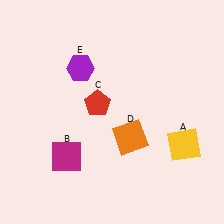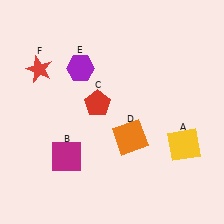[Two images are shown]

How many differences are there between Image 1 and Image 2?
There is 1 difference between the two images.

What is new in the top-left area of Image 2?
A red star (F) was added in the top-left area of Image 2.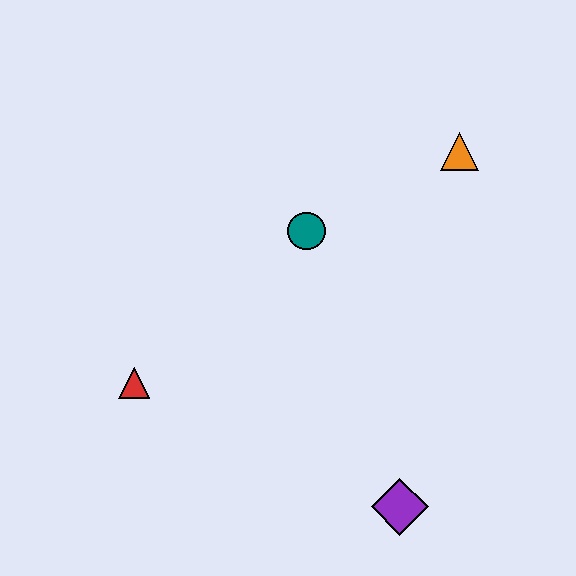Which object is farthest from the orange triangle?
The red triangle is farthest from the orange triangle.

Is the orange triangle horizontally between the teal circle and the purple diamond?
No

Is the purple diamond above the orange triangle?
No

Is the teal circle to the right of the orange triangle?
No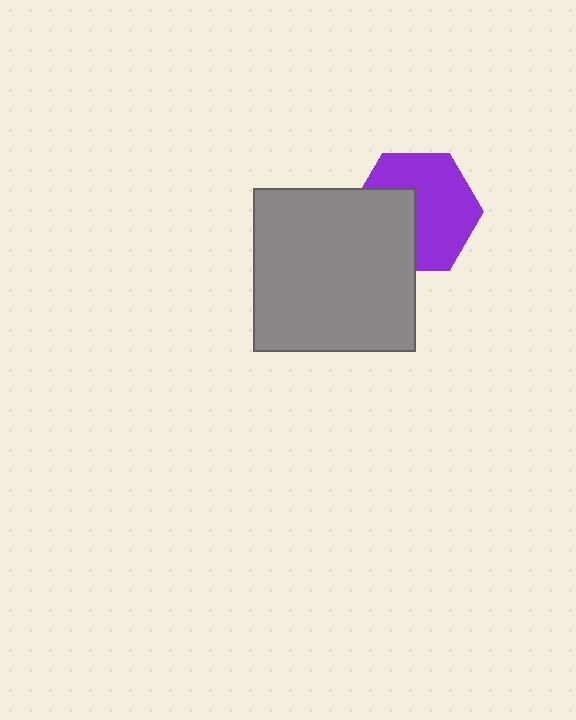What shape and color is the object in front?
The object in front is a gray square.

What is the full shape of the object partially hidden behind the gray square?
The partially hidden object is a purple hexagon.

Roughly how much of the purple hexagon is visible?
About half of it is visible (roughly 63%).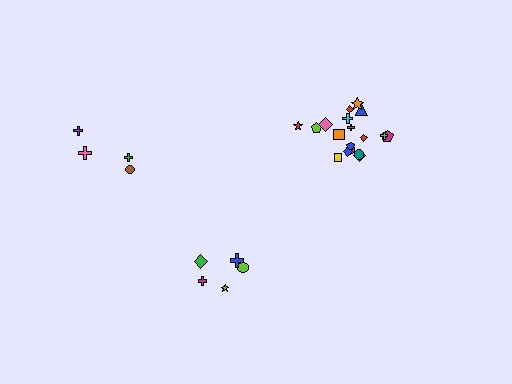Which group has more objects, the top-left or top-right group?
The top-right group.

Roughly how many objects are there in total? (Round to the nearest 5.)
Roughly 25 objects in total.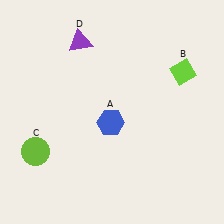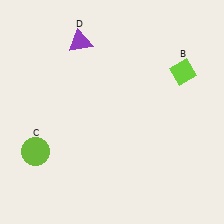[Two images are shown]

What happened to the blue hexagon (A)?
The blue hexagon (A) was removed in Image 2. It was in the bottom-left area of Image 1.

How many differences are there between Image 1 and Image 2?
There is 1 difference between the two images.